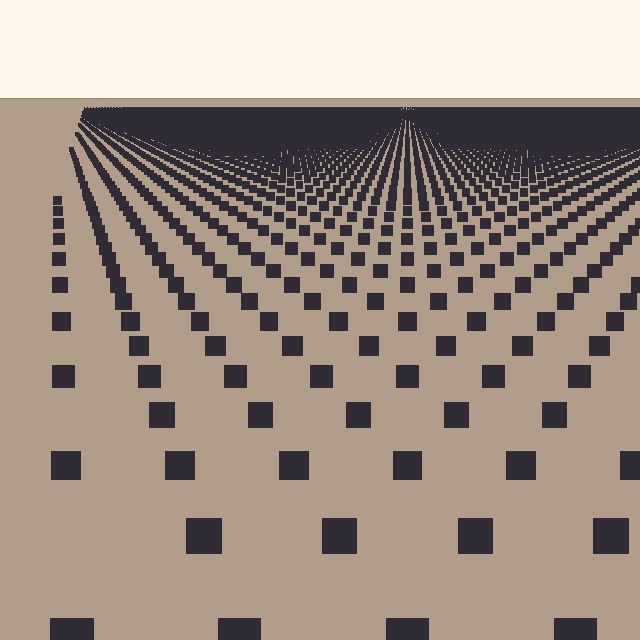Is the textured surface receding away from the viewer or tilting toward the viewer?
The surface is receding away from the viewer. Texture elements get smaller and denser toward the top.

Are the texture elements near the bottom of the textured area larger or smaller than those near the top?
Larger. Near the bottom, elements are closer to the viewer and appear at a bigger on-screen size.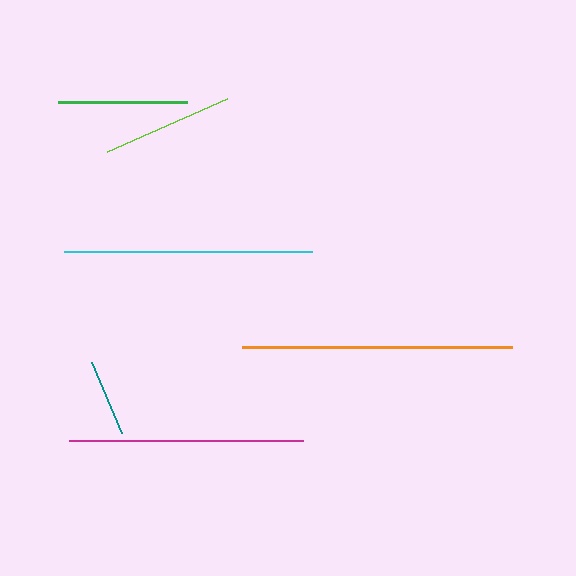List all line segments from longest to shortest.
From longest to shortest: orange, cyan, magenta, lime, green, teal.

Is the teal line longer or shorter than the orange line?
The orange line is longer than the teal line.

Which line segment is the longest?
The orange line is the longest at approximately 270 pixels.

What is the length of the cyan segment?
The cyan segment is approximately 247 pixels long.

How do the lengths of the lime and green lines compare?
The lime and green lines are approximately the same length.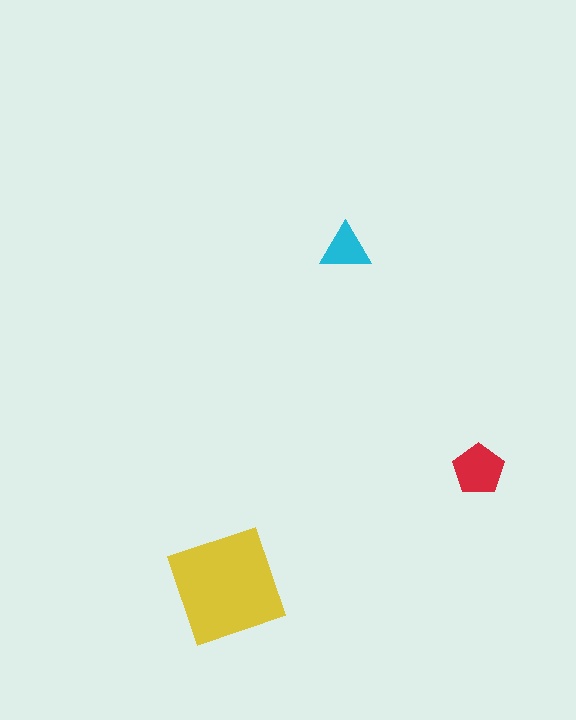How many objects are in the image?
There are 3 objects in the image.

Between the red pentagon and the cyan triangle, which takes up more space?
The red pentagon.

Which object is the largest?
The yellow square.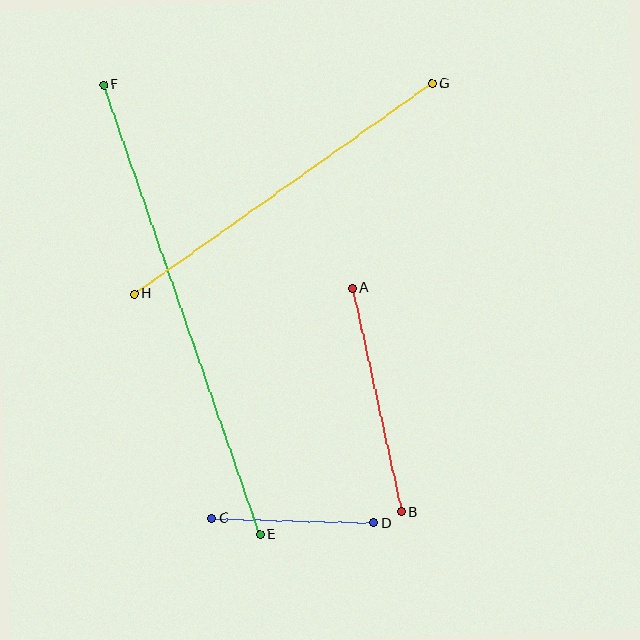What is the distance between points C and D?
The distance is approximately 162 pixels.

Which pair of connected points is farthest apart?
Points E and F are farthest apart.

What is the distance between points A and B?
The distance is approximately 229 pixels.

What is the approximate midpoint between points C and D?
The midpoint is at approximately (293, 521) pixels.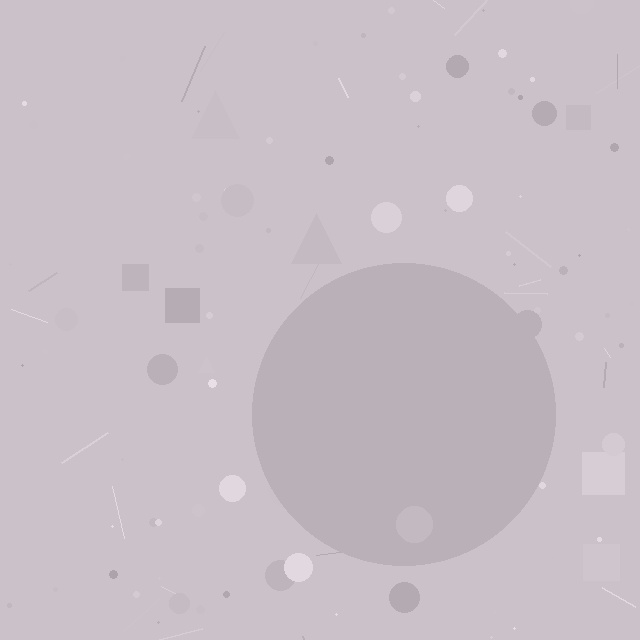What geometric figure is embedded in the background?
A circle is embedded in the background.